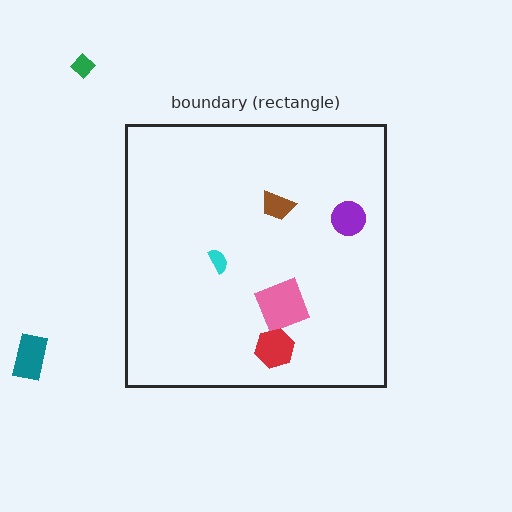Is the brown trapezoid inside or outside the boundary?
Inside.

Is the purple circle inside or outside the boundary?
Inside.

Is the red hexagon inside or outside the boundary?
Inside.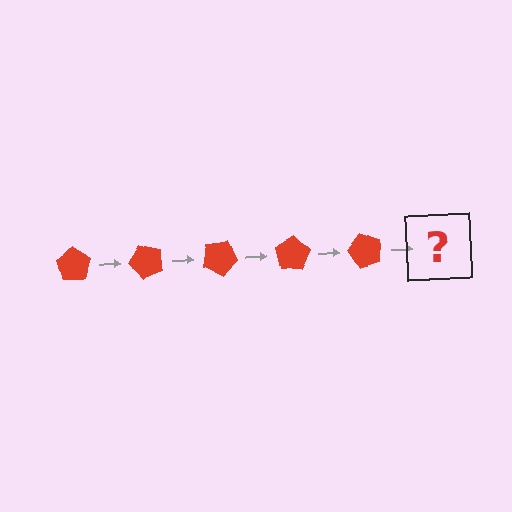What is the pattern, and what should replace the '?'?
The pattern is that the pentagon rotates 50 degrees each step. The '?' should be a red pentagon rotated 250 degrees.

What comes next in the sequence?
The next element should be a red pentagon rotated 250 degrees.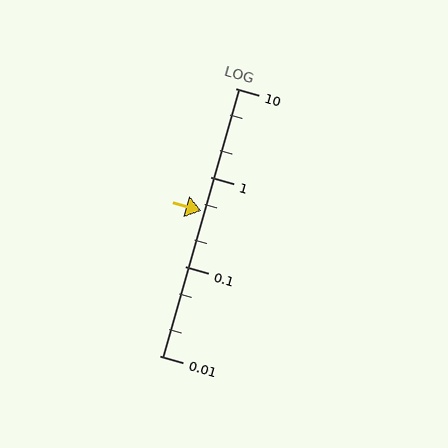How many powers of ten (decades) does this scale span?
The scale spans 3 decades, from 0.01 to 10.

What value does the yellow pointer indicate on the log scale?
The pointer indicates approximately 0.42.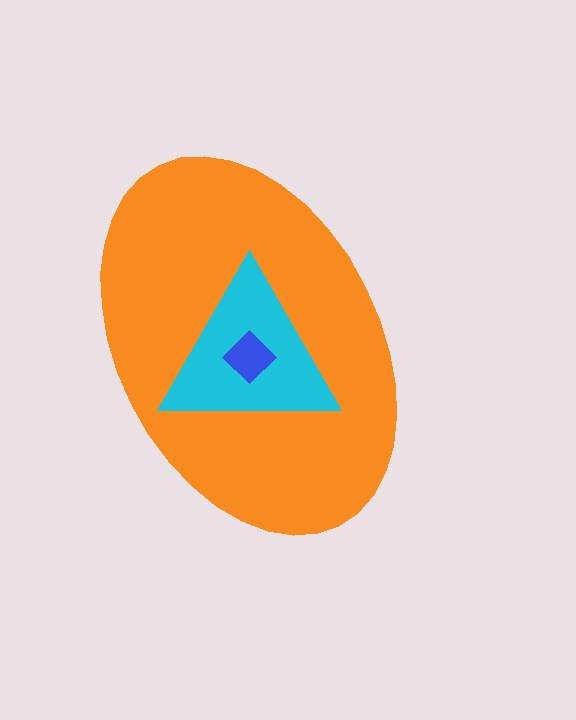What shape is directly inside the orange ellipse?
The cyan triangle.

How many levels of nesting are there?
3.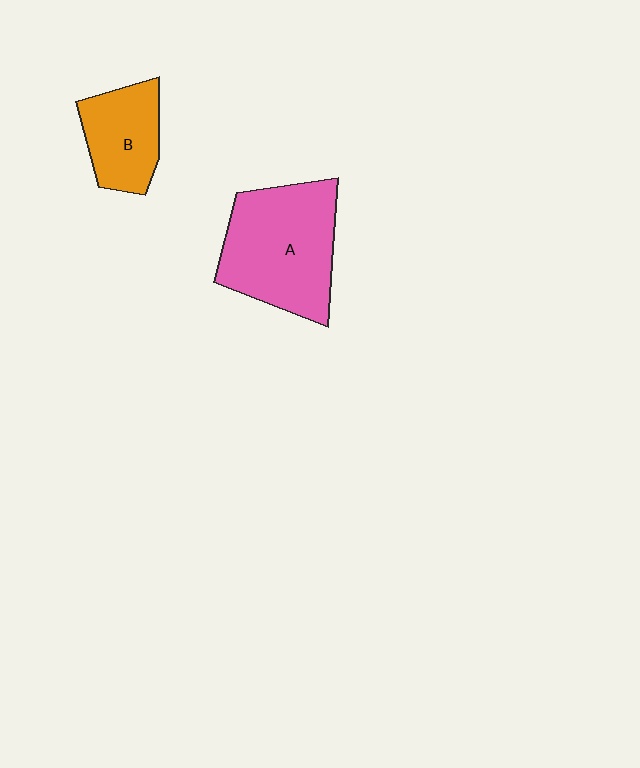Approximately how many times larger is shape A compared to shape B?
Approximately 1.8 times.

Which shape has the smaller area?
Shape B (orange).